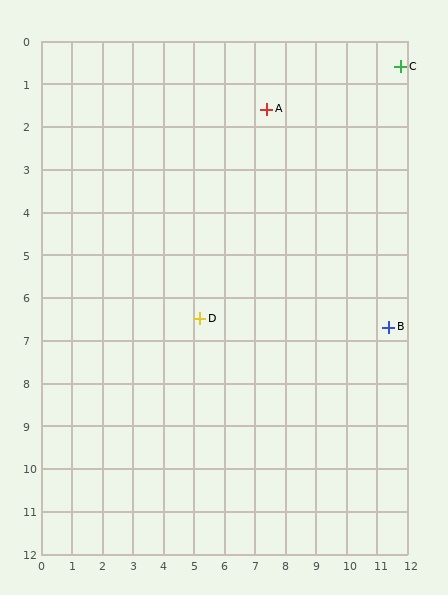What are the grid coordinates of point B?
Point B is at approximately (11.4, 6.7).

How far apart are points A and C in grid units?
Points A and C are about 4.5 grid units apart.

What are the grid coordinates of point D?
Point D is at approximately (5.2, 6.5).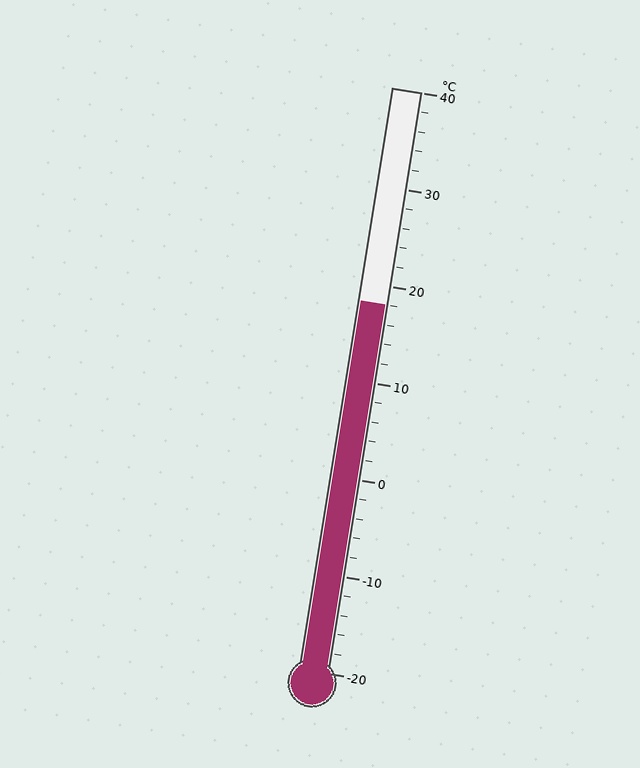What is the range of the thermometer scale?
The thermometer scale ranges from -20°C to 40°C.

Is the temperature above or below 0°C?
The temperature is above 0°C.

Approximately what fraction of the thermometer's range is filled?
The thermometer is filled to approximately 65% of its range.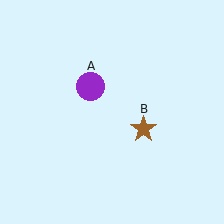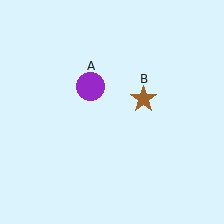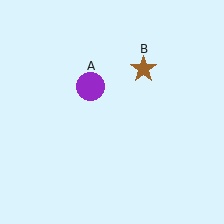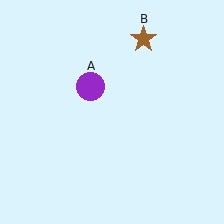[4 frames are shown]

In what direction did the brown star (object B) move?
The brown star (object B) moved up.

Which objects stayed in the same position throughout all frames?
Purple circle (object A) remained stationary.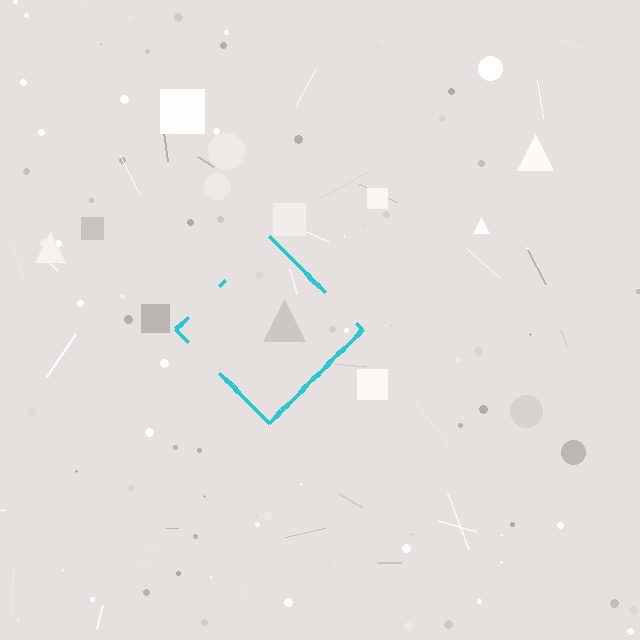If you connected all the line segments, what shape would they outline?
They would outline a diamond.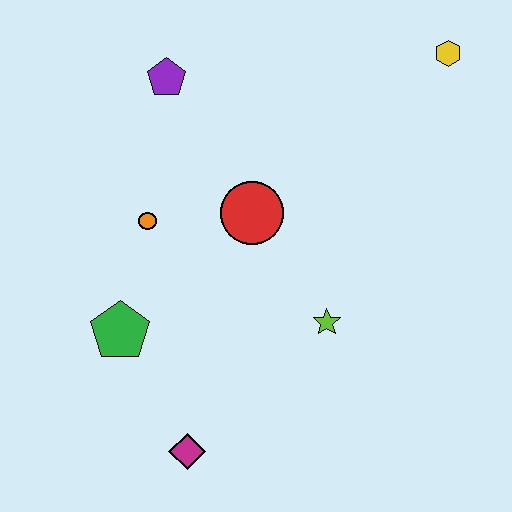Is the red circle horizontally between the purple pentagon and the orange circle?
No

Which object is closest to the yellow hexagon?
The red circle is closest to the yellow hexagon.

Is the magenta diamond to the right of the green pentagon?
Yes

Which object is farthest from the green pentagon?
The yellow hexagon is farthest from the green pentagon.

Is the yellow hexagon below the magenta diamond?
No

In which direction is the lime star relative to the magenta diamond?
The lime star is to the right of the magenta diamond.